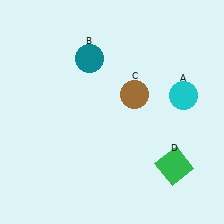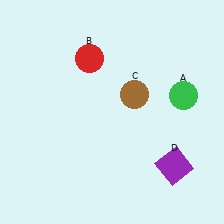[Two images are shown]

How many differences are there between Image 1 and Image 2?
There are 3 differences between the two images.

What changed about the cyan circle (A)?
In Image 1, A is cyan. In Image 2, it changed to green.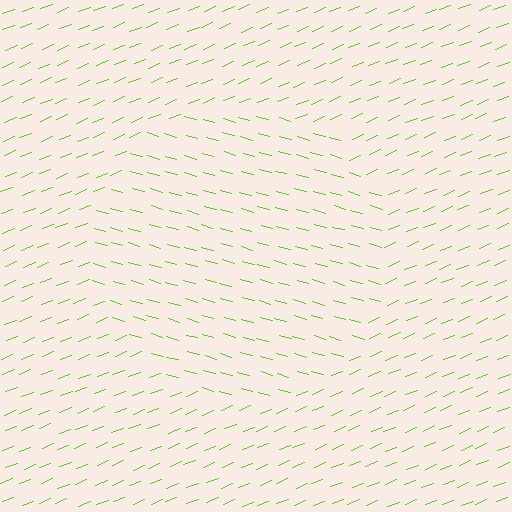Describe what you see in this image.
The image is filled with small lime line segments. A circle region in the image has lines oriented differently from the surrounding lines, creating a visible texture boundary.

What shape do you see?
I see a circle.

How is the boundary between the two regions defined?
The boundary is defined purely by a change in line orientation (approximately 38 degrees difference). All lines are the same color and thickness.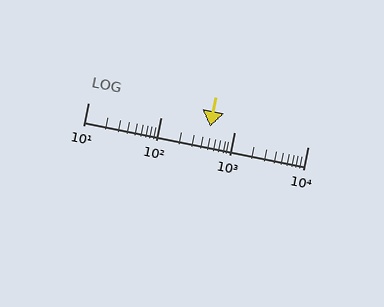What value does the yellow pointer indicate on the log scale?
The pointer indicates approximately 460.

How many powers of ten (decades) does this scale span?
The scale spans 3 decades, from 10 to 10000.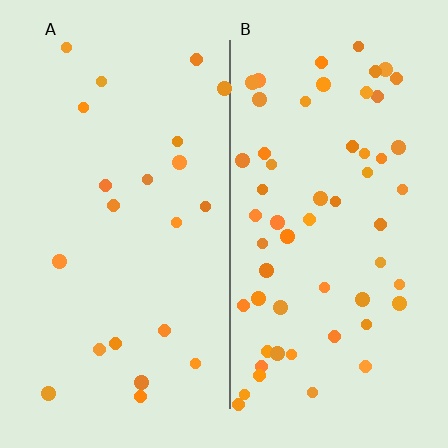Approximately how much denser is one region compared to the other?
Approximately 2.7× — region B over region A.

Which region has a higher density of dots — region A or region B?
B (the right).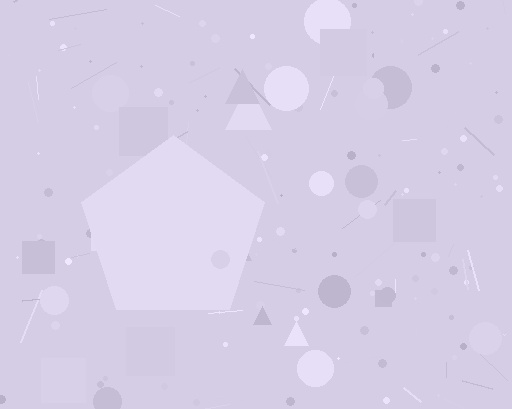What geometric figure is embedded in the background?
A pentagon is embedded in the background.